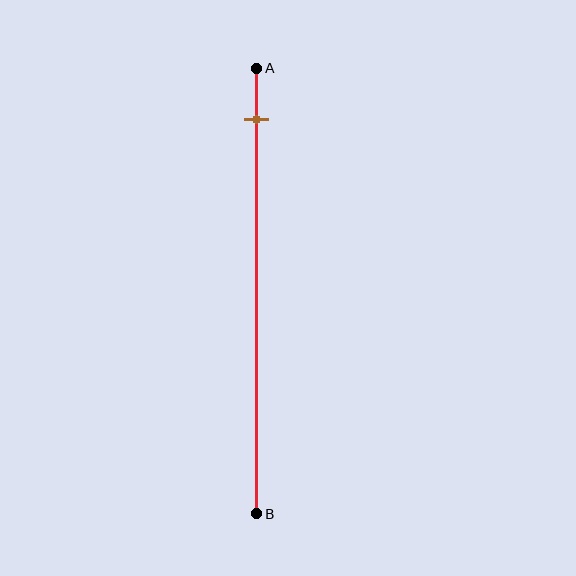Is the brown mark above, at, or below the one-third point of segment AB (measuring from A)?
The brown mark is above the one-third point of segment AB.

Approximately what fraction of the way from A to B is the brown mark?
The brown mark is approximately 10% of the way from A to B.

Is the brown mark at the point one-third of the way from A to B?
No, the mark is at about 10% from A, not at the 33% one-third point.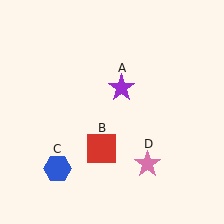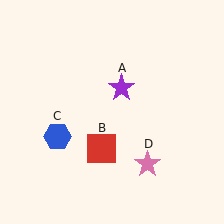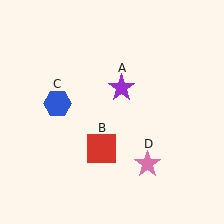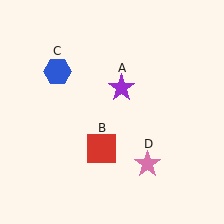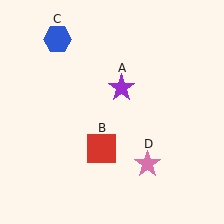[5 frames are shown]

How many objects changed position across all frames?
1 object changed position: blue hexagon (object C).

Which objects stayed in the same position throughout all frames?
Purple star (object A) and red square (object B) and pink star (object D) remained stationary.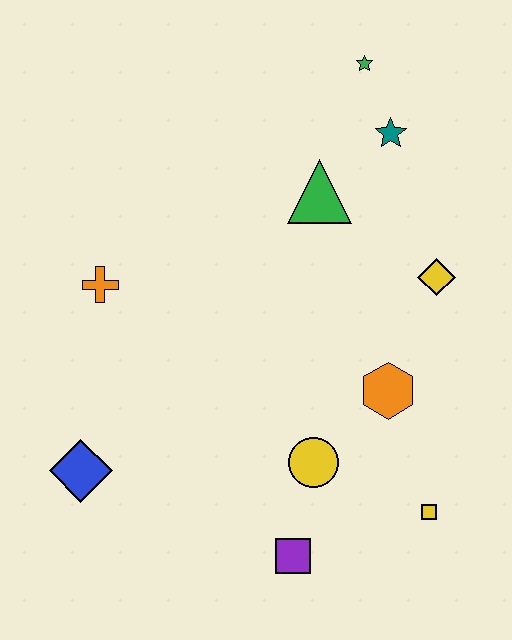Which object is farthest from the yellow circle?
The green star is farthest from the yellow circle.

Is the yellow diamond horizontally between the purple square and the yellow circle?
No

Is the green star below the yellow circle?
No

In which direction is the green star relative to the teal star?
The green star is above the teal star.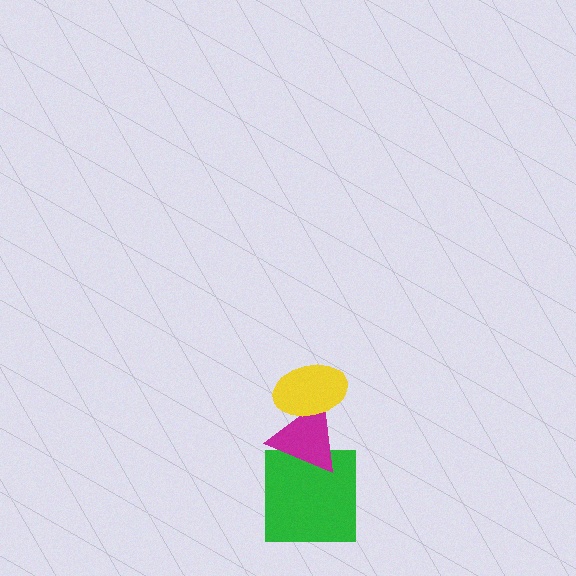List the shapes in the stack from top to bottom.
From top to bottom: the yellow ellipse, the magenta triangle, the green square.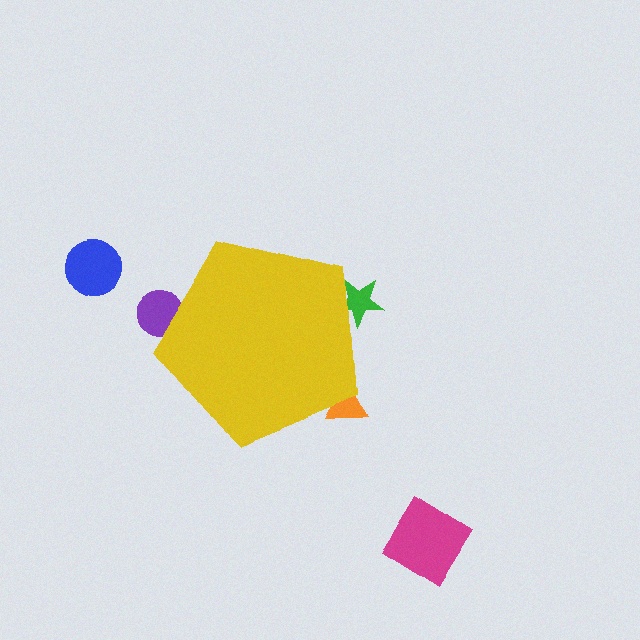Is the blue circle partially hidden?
No, the blue circle is fully visible.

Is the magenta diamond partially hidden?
No, the magenta diamond is fully visible.